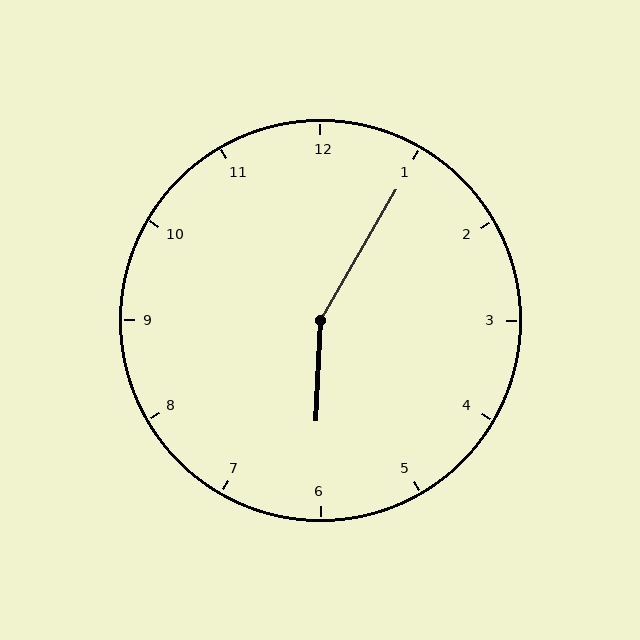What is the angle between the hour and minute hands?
Approximately 152 degrees.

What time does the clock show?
6:05.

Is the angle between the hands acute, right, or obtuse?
It is obtuse.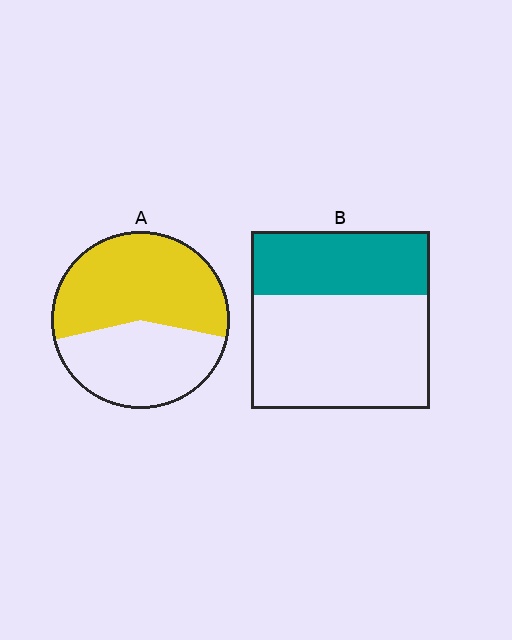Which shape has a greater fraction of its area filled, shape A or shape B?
Shape A.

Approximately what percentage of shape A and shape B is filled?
A is approximately 55% and B is approximately 35%.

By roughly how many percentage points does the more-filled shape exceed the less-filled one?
By roughly 20 percentage points (A over B).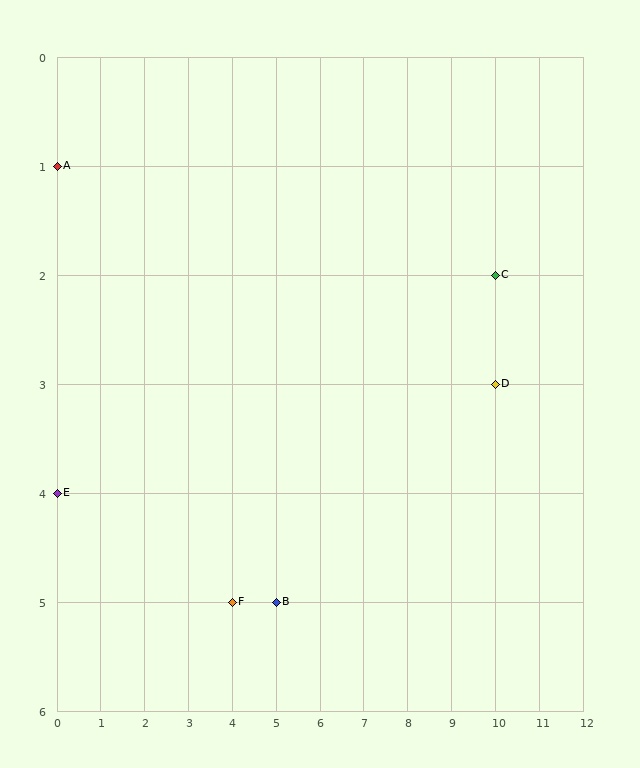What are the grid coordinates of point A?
Point A is at grid coordinates (0, 1).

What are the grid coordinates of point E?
Point E is at grid coordinates (0, 4).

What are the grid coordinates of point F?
Point F is at grid coordinates (4, 5).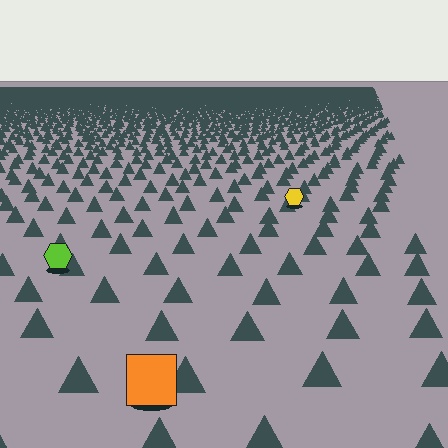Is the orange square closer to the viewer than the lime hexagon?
Yes. The orange square is closer — you can tell from the texture gradient: the ground texture is coarser near it.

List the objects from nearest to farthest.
From nearest to farthest: the orange square, the lime hexagon, the yellow hexagon.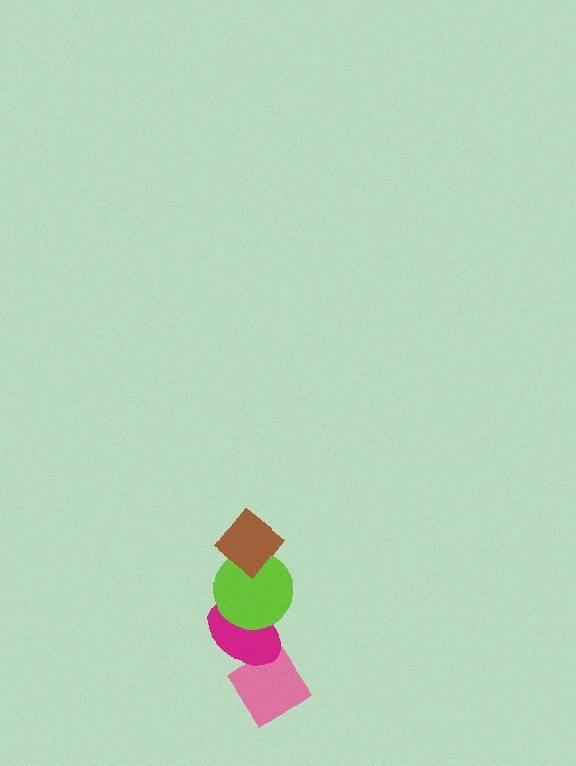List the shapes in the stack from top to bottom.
From top to bottom: the brown diamond, the lime circle, the magenta ellipse, the pink diamond.